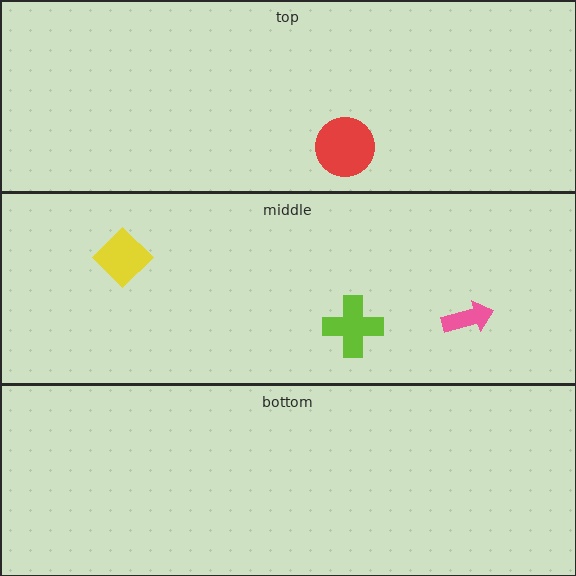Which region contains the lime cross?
The middle region.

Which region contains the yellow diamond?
The middle region.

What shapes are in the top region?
The red circle.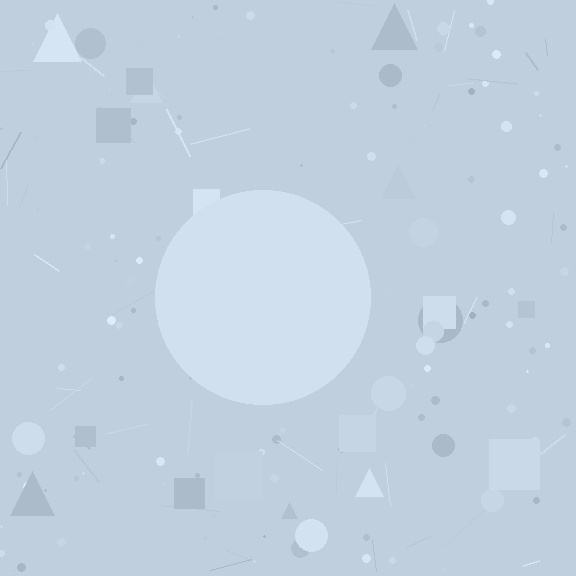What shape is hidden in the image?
A circle is hidden in the image.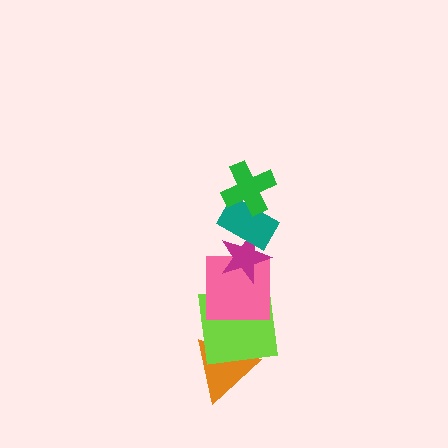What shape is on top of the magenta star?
The teal rectangle is on top of the magenta star.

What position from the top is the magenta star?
The magenta star is 3rd from the top.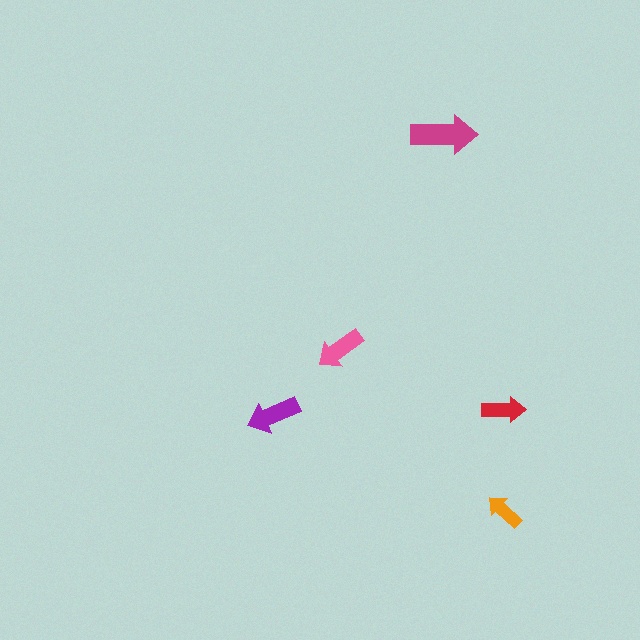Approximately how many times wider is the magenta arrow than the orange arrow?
About 2 times wider.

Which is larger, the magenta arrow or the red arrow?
The magenta one.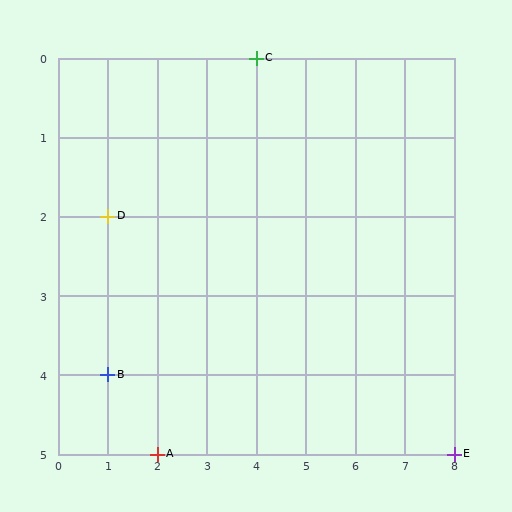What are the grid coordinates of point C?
Point C is at grid coordinates (4, 0).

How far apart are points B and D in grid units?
Points B and D are 2 rows apart.